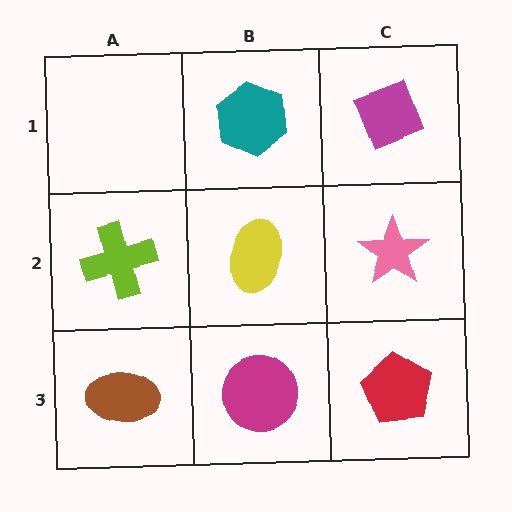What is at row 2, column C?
A pink star.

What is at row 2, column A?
A lime cross.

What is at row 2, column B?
A yellow ellipse.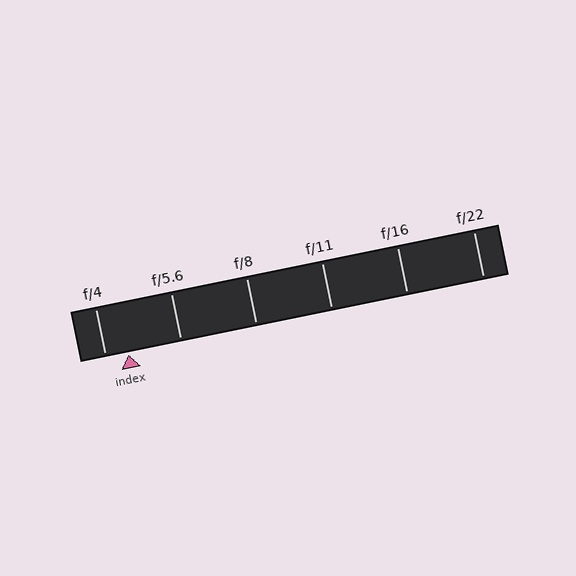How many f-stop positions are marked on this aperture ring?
There are 6 f-stop positions marked.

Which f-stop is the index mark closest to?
The index mark is closest to f/4.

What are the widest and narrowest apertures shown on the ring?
The widest aperture shown is f/4 and the narrowest is f/22.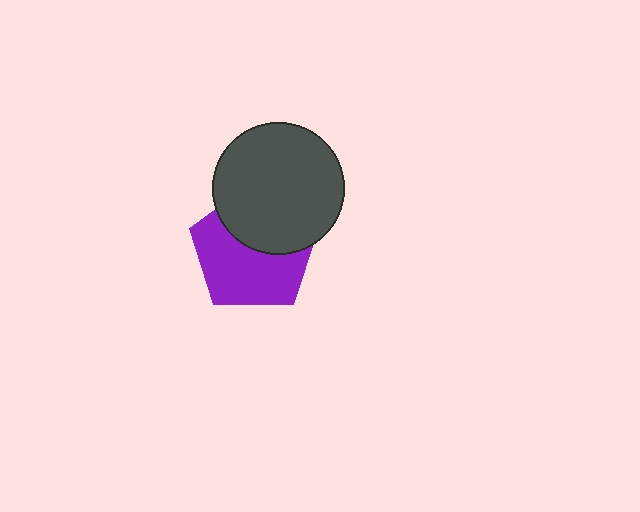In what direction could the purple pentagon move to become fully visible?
The purple pentagon could move down. That would shift it out from behind the dark gray circle entirely.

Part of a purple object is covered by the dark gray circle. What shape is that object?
It is a pentagon.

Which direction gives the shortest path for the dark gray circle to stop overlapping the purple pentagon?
Moving up gives the shortest separation.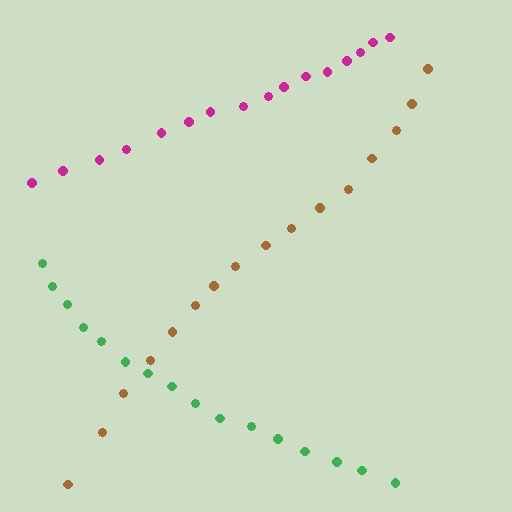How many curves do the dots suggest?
There are 3 distinct paths.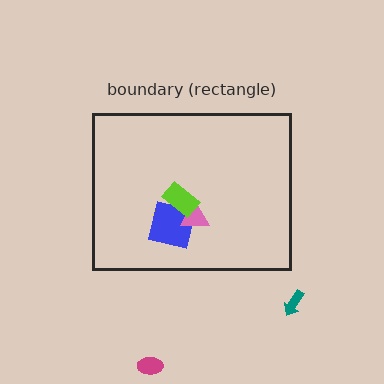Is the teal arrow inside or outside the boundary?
Outside.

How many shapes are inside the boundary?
4 inside, 2 outside.